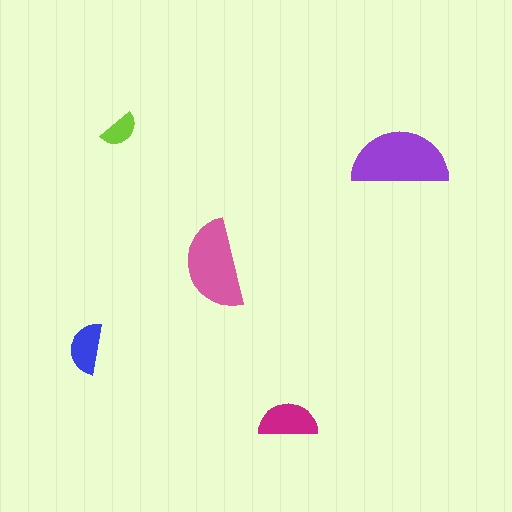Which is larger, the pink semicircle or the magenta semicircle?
The pink one.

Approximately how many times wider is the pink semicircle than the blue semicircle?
About 1.5 times wider.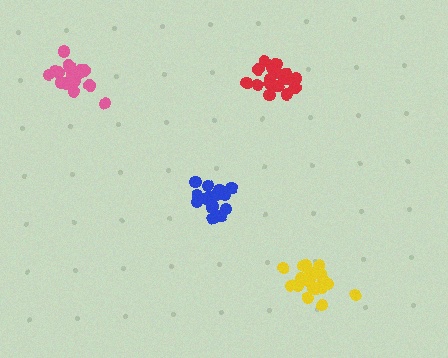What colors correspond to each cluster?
The clusters are colored: yellow, blue, red, pink.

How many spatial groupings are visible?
There are 4 spatial groupings.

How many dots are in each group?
Group 1: 20 dots, Group 2: 16 dots, Group 3: 18 dots, Group 4: 20 dots (74 total).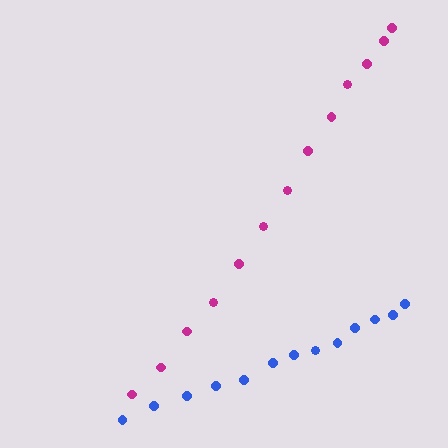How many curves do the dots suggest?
There are 2 distinct paths.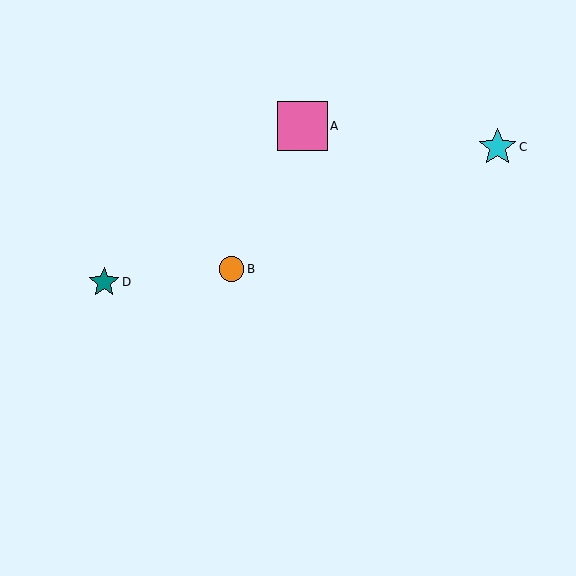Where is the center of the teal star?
The center of the teal star is at (104, 282).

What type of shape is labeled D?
Shape D is a teal star.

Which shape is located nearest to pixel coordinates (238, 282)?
The orange circle (labeled B) at (232, 269) is nearest to that location.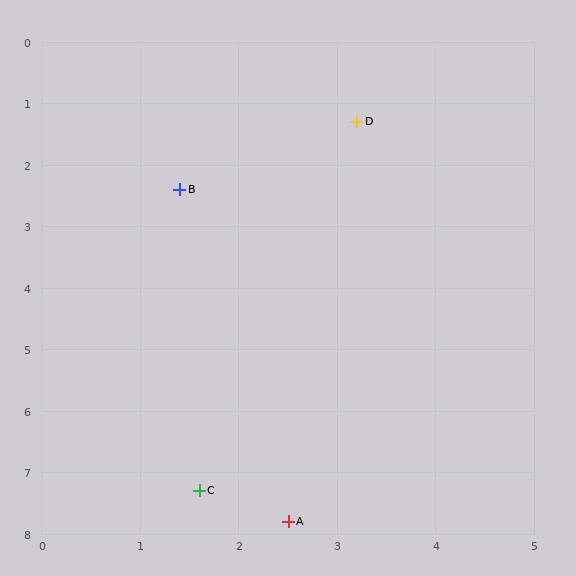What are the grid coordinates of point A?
Point A is at approximately (2.5, 7.8).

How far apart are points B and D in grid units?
Points B and D are about 2.1 grid units apart.